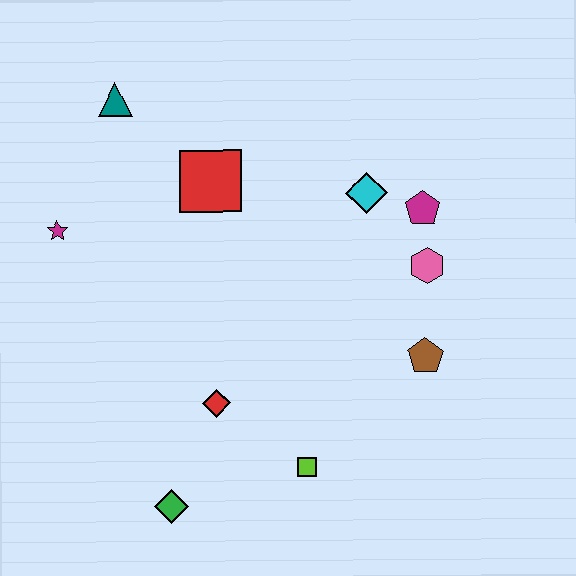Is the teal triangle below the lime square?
No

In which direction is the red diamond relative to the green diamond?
The red diamond is above the green diamond.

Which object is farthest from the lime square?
The teal triangle is farthest from the lime square.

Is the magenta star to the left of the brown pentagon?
Yes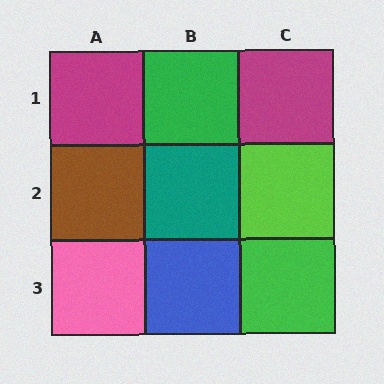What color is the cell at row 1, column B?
Green.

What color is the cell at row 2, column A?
Brown.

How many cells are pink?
1 cell is pink.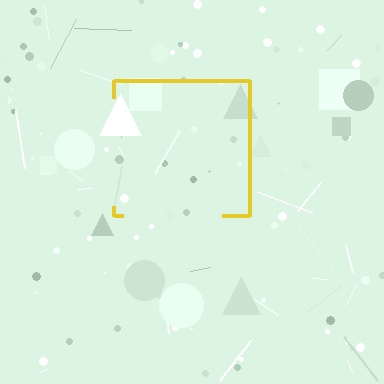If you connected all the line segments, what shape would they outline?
They would outline a square.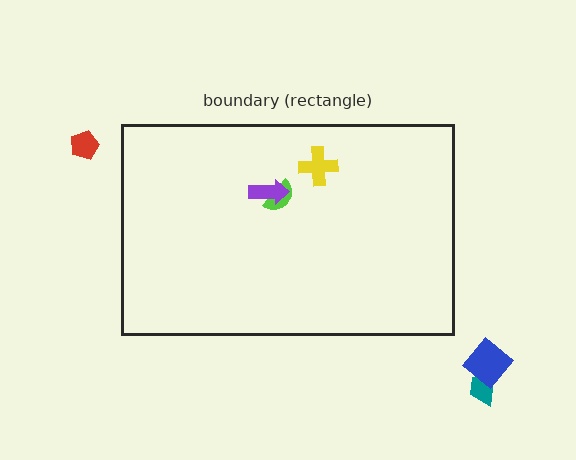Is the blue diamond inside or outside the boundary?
Outside.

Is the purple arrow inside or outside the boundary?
Inside.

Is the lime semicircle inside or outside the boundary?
Inside.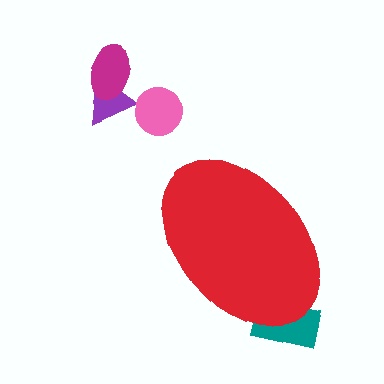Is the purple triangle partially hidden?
No, the purple triangle is fully visible.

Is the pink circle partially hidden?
No, the pink circle is fully visible.